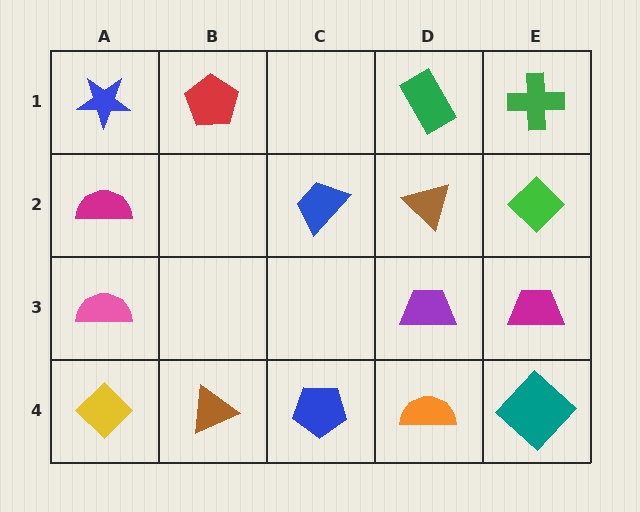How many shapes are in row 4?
5 shapes.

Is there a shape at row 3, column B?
No, that cell is empty.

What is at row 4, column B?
A brown triangle.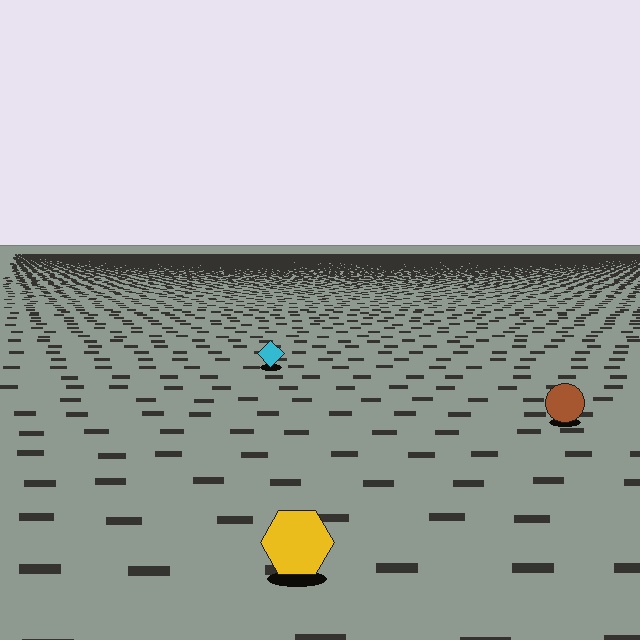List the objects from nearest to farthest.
From nearest to farthest: the yellow hexagon, the brown circle, the cyan diamond.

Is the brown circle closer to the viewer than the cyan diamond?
Yes. The brown circle is closer — you can tell from the texture gradient: the ground texture is coarser near it.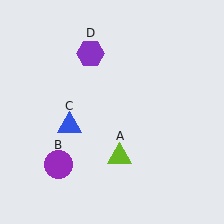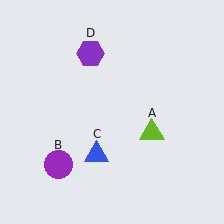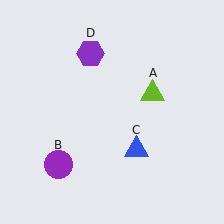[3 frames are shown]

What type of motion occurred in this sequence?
The lime triangle (object A), blue triangle (object C) rotated counterclockwise around the center of the scene.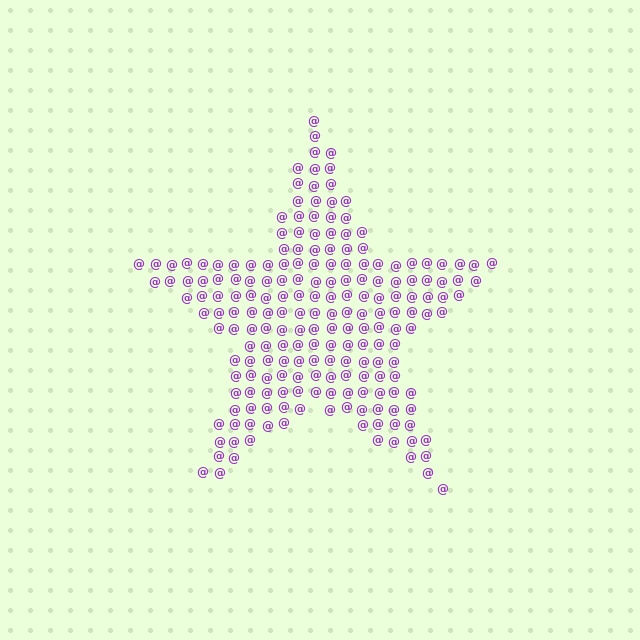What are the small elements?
The small elements are at signs.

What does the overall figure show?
The overall figure shows a star.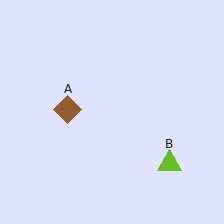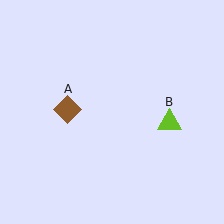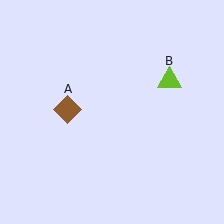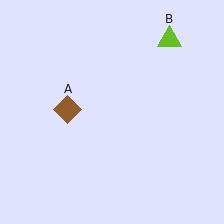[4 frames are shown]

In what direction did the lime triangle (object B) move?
The lime triangle (object B) moved up.